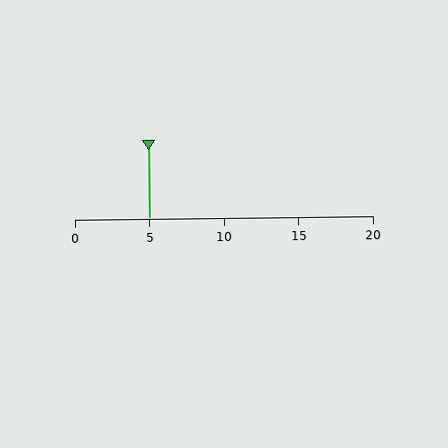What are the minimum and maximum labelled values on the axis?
The axis runs from 0 to 20.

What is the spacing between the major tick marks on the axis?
The major ticks are spaced 5 apart.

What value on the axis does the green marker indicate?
The marker indicates approximately 5.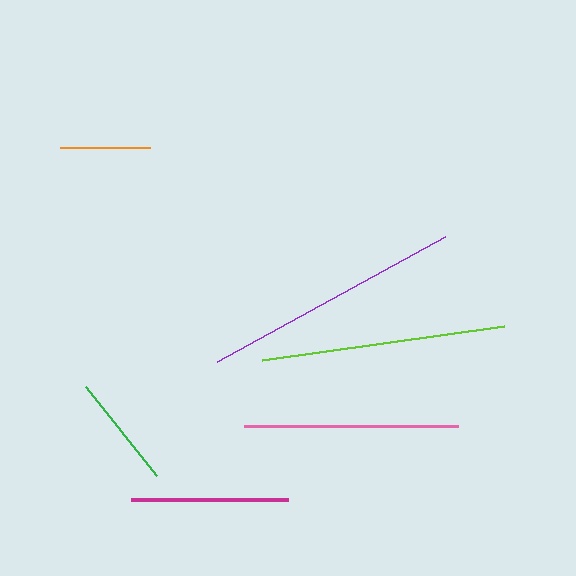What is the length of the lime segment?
The lime segment is approximately 244 pixels long.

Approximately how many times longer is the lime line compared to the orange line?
The lime line is approximately 2.7 times the length of the orange line.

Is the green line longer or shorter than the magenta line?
The magenta line is longer than the green line.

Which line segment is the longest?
The purple line is the longest at approximately 260 pixels.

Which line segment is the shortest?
The orange line is the shortest at approximately 91 pixels.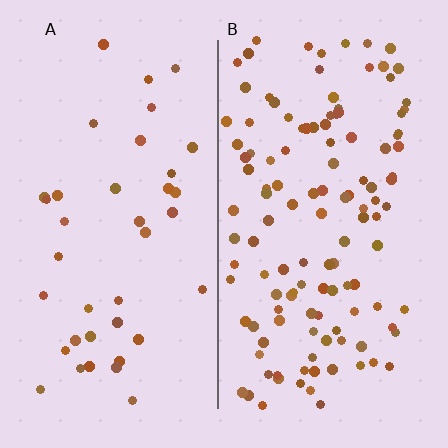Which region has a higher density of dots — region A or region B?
B (the right).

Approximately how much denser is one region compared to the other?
Approximately 3.2× — region B over region A.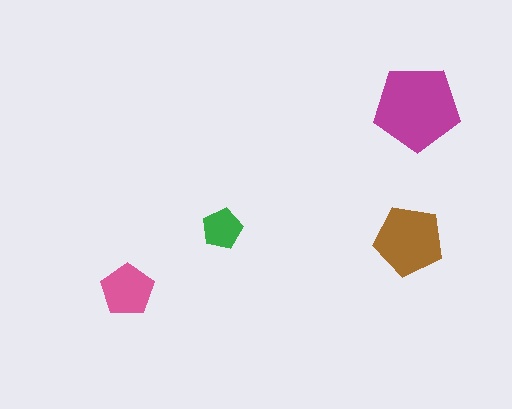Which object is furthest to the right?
The magenta pentagon is rightmost.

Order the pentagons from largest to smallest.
the magenta one, the brown one, the pink one, the green one.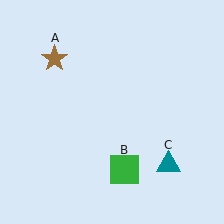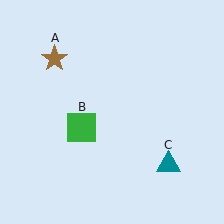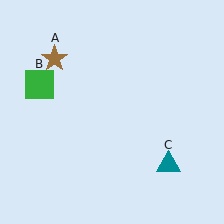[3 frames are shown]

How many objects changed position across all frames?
1 object changed position: green square (object B).